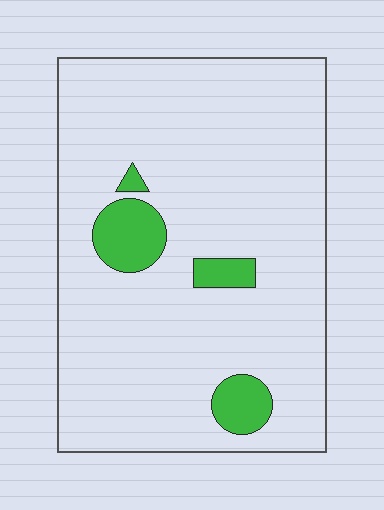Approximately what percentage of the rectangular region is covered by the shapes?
Approximately 10%.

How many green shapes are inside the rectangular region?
4.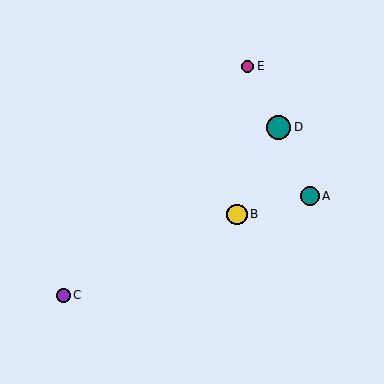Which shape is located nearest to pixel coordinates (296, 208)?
The teal circle (labeled A) at (310, 196) is nearest to that location.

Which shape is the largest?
The teal circle (labeled D) is the largest.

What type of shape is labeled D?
Shape D is a teal circle.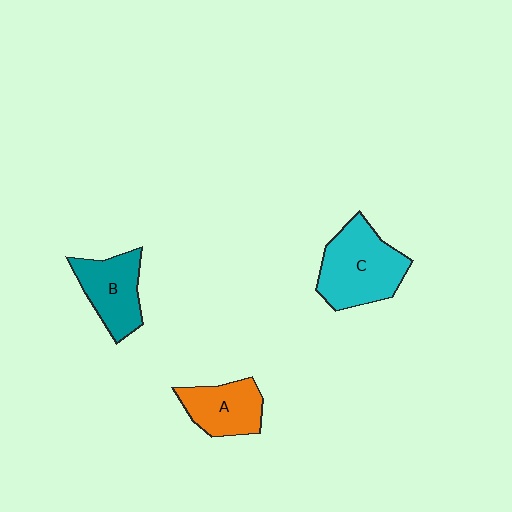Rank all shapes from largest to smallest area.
From largest to smallest: C (cyan), B (teal), A (orange).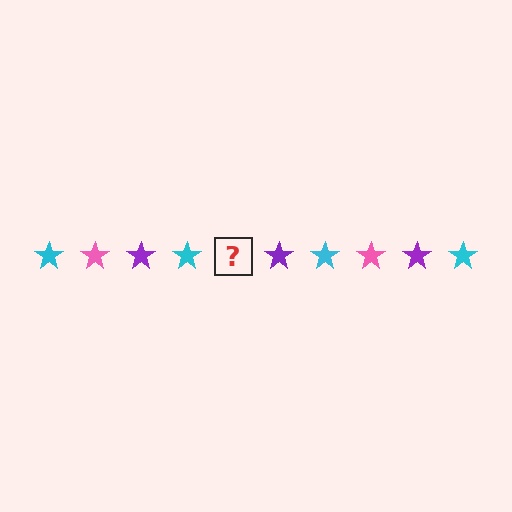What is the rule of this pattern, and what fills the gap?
The rule is that the pattern cycles through cyan, pink, purple stars. The gap should be filled with a pink star.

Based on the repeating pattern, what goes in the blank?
The blank should be a pink star.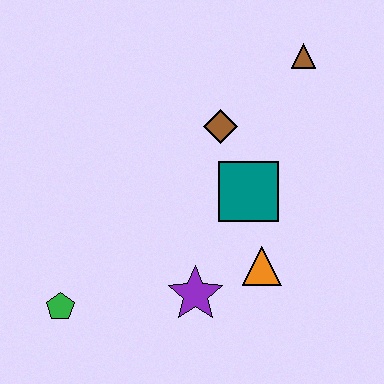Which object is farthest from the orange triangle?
The brown triangle is farthest from the orange triangle.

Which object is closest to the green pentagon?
The purple star is closest to the green pentagon.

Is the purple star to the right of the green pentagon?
Yes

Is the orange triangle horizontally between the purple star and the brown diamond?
No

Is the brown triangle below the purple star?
No